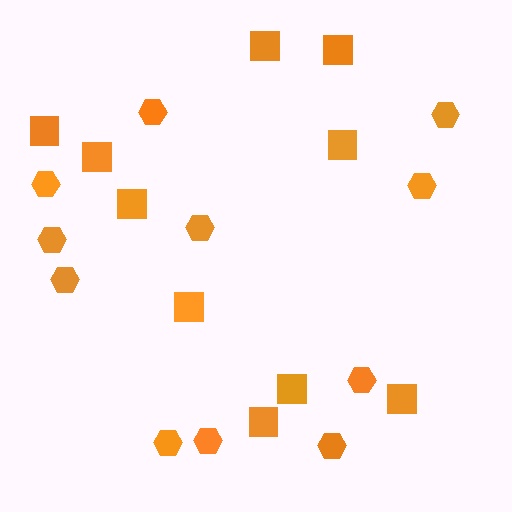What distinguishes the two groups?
There are 2 groups: one group of squares (10) and one group of hexagons (11).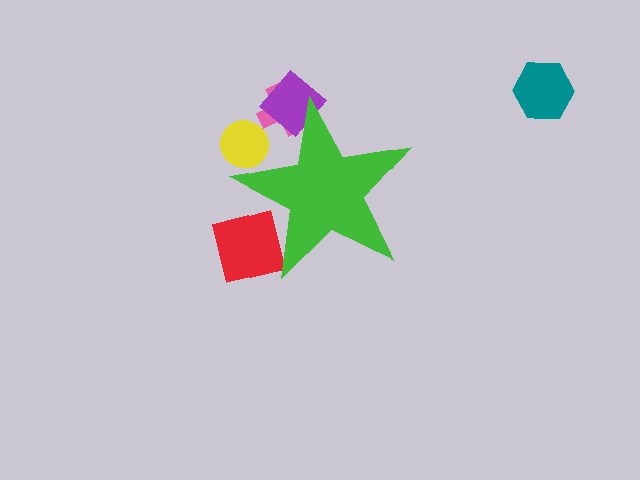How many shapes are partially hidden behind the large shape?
4 shapes are partially hidden.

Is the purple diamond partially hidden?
Yes, the purple diamond is partially hidden behind the green star.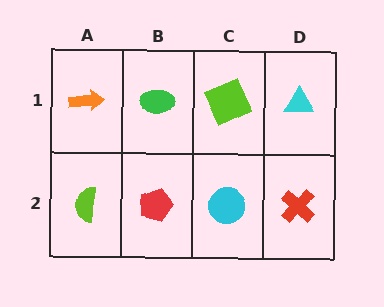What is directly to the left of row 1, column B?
An orange arrow.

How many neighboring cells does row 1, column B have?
3.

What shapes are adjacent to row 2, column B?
A green ellipse (row 1, column B), a lime semicircle (row 2, column A), a cyan circle (row 2, column C).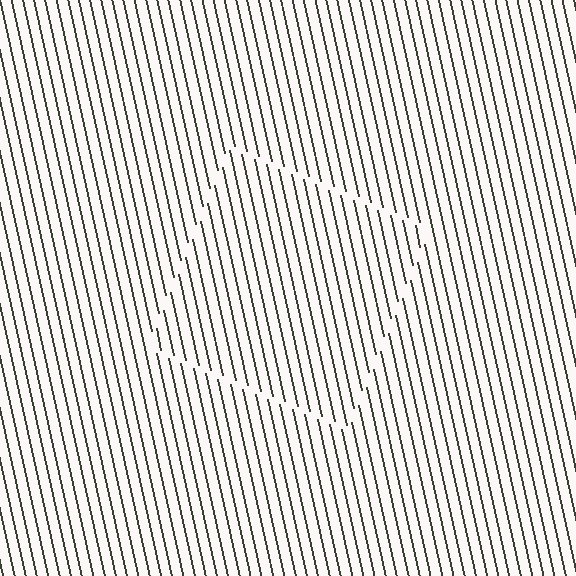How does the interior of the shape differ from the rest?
The interior of the shape contains the same grating, shifted by half a period — the contour is defined by the phase discontinuity where line-ends from the inner and outer gratings abut.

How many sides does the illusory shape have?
4 sides — the line-ends trace a square.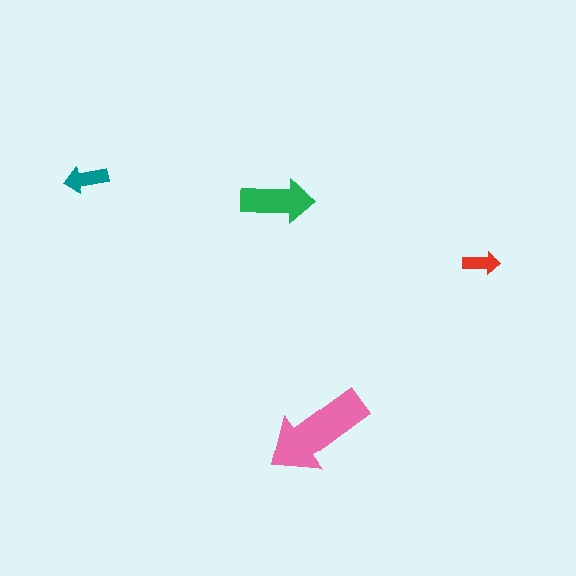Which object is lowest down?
The pink arrow is bottommost.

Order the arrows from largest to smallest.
the pink one, the green one, the teal one, the red one.